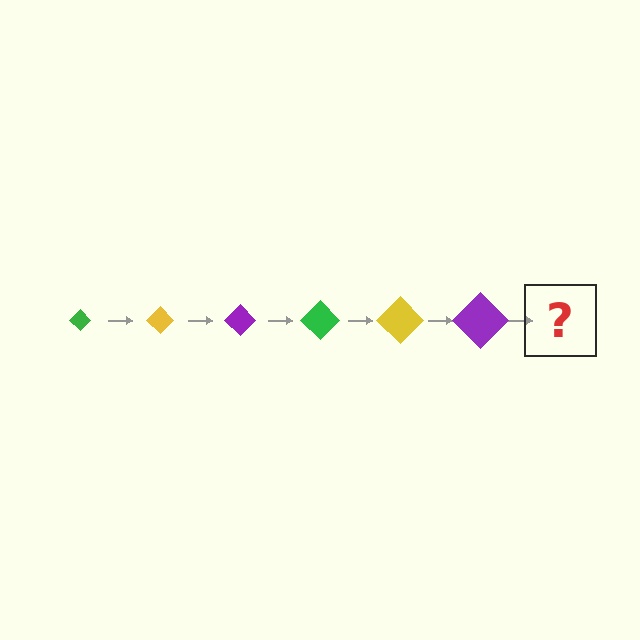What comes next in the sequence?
The next element should be a green diamond, larger than the previous one.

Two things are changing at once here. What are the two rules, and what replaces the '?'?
The two rules are that the diamond grows larger each step and the color cycles through green, yellow, and purple. The '?' should be a green diamond, larger than the previous one.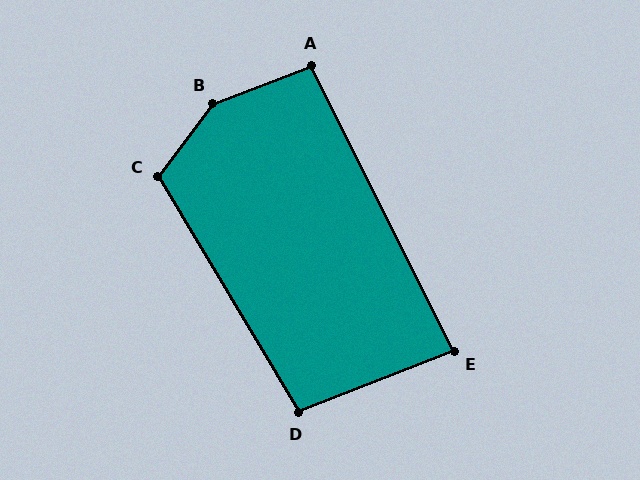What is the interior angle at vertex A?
Approximately 96 degrees (obtuse).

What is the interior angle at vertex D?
Approximately 99 degrees (obtuse).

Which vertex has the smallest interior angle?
E, at approximately 85 degrees.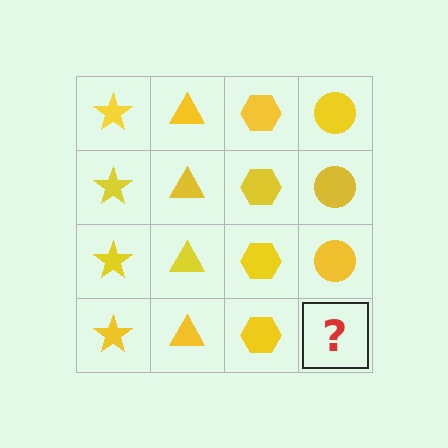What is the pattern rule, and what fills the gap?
The rule is that each column has a consistent shape. The gap should be filled with a yellow circle.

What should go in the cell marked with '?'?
The missing cell should contain a yellow circle.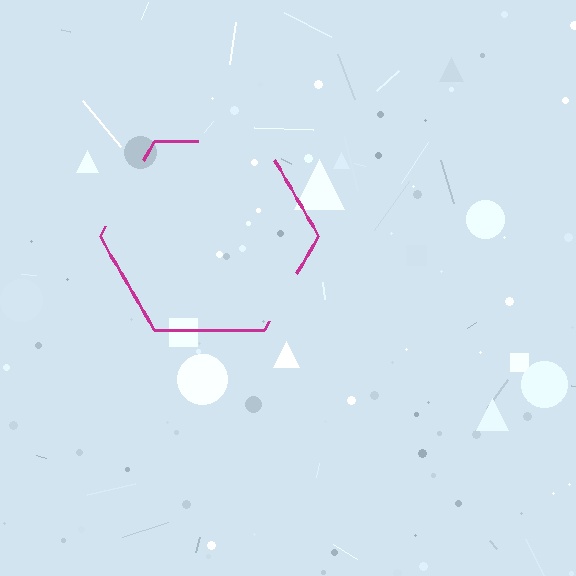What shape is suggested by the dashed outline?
The dashed outline suggests a hexagon.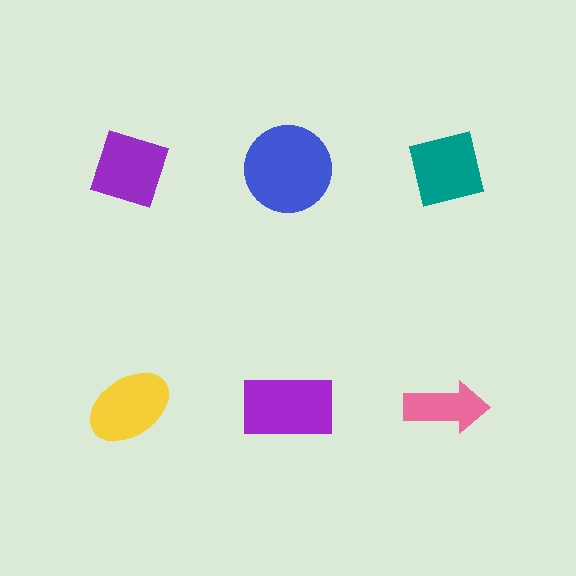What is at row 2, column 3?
A pink arrow.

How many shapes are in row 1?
3 shapes.